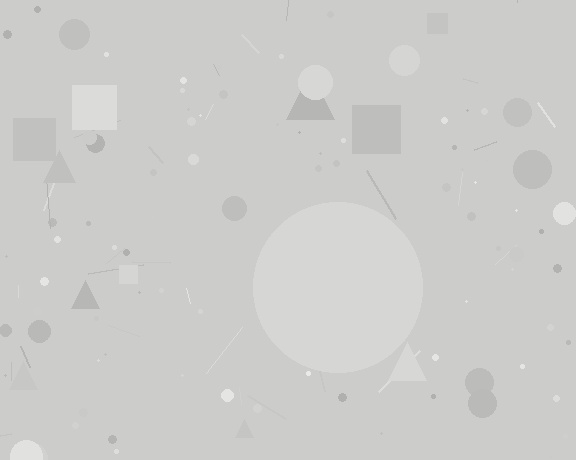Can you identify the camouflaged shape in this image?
The camouflaged shape is a circle.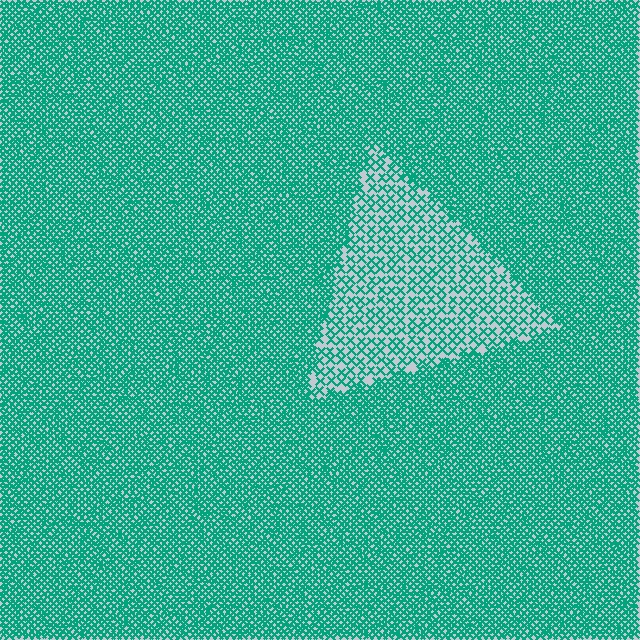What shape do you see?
I see a triangle.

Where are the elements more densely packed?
The elements are more densely packed outside the triangle boundary.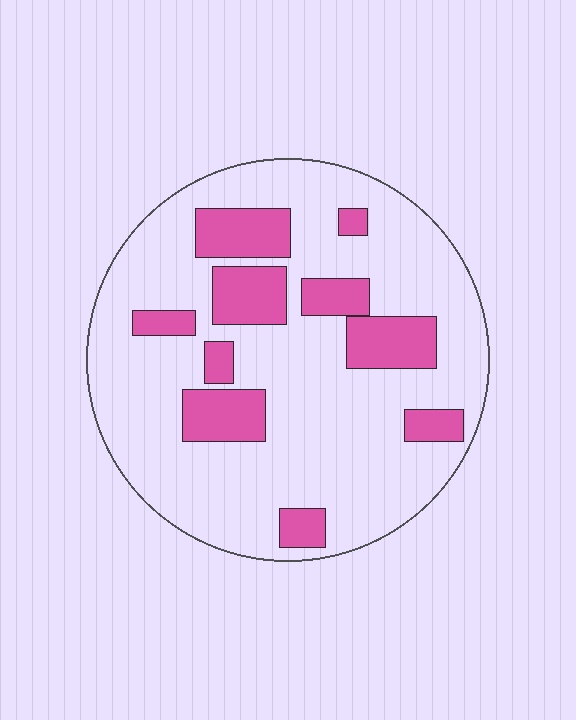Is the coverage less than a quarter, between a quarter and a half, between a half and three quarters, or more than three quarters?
Less than a quarter.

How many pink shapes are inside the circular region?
10.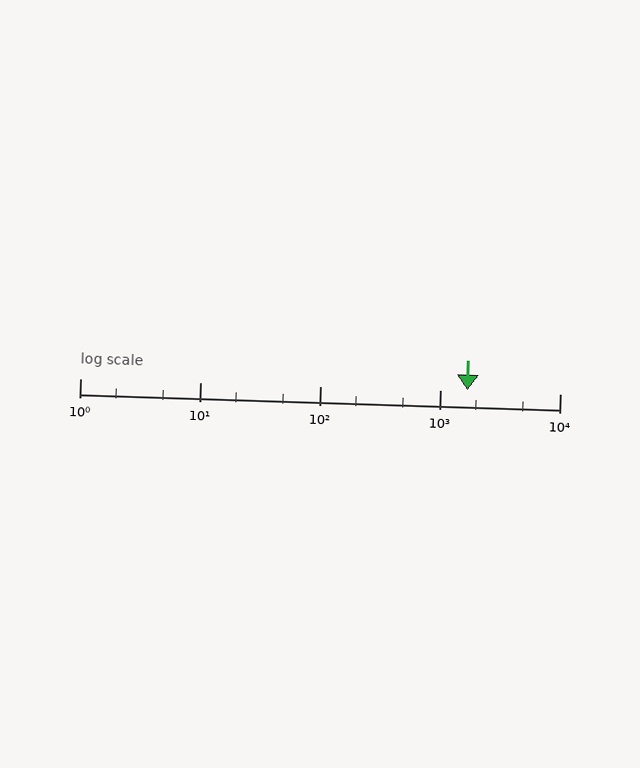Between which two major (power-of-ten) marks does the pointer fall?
The pointer is between 1000 and 10000.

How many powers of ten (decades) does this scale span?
The scale spans 4 decades, from 1 to 10000.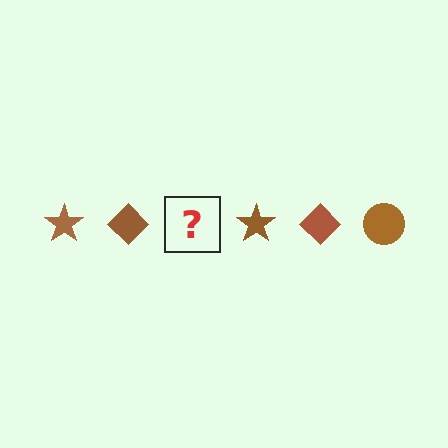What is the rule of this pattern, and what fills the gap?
The rule is that the pattern cycles through star, diamond, circle shapes in brown. The gap should be filled with a brown circle.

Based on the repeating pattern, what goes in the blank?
The blank should be a brown circle.